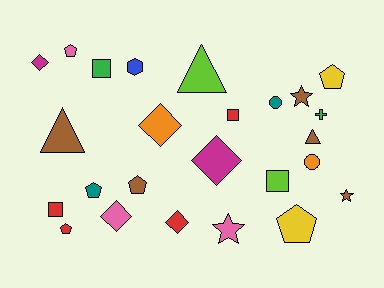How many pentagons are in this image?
There are 6 pentagons.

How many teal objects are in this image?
There are 2 teal objects.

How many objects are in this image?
There are 25 objects.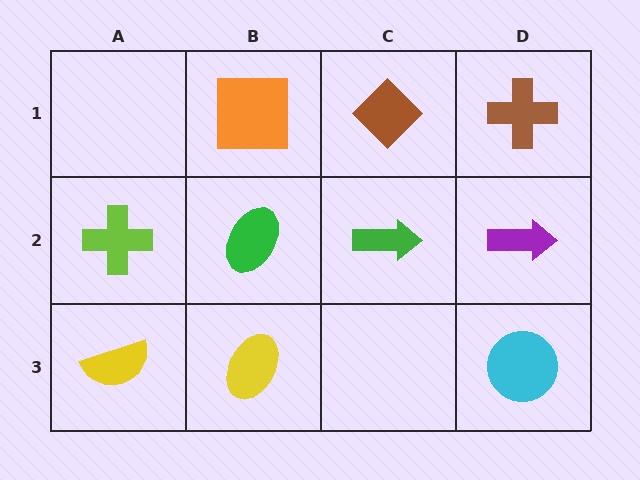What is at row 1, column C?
A brown diamond.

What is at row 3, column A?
A yellow semicircle.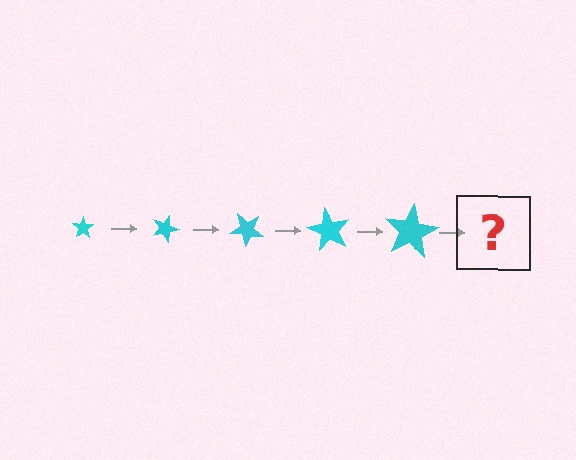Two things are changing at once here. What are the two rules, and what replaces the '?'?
The two rules are that the star grows larger each step and it rotates 20 degrees each step. The '?' should be a star, larger than the previous one and rotated 100 degrees from the start.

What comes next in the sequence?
The next element should be a star, larger than the previous one and rotated 100 degrees from the start.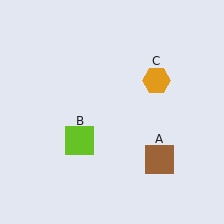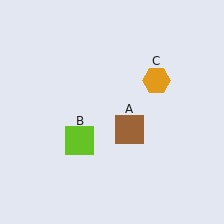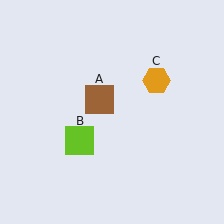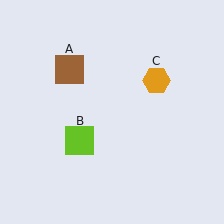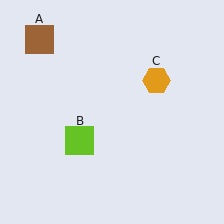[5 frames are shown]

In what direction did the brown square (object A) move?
The brown square (object A) moved up and to the left.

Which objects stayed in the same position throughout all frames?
Lime square (object B) and orange hexagon (object C) remained stationary.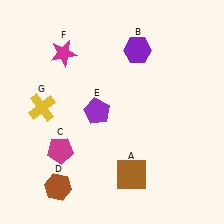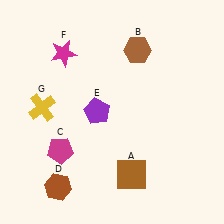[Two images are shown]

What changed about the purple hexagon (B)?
In Image 1, B is purple. In Image 2, it changed to brown.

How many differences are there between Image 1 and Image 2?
There is 1 difference between the two images.